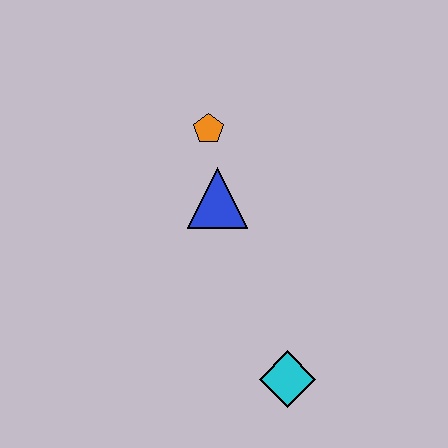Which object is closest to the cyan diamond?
The blue triangle is closest to the cyan diamond.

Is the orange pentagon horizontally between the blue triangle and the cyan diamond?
No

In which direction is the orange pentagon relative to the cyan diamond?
The orange pentagon is above the cyan diamond.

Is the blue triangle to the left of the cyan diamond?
Yes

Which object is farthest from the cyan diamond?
The orange pentagon is farthest from the cyan diamond.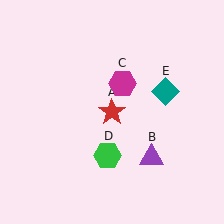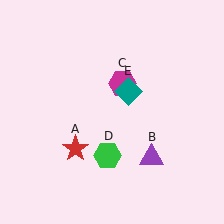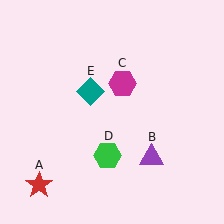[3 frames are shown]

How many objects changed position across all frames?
2 objects changed position: red star (object A), teal diamond (object E).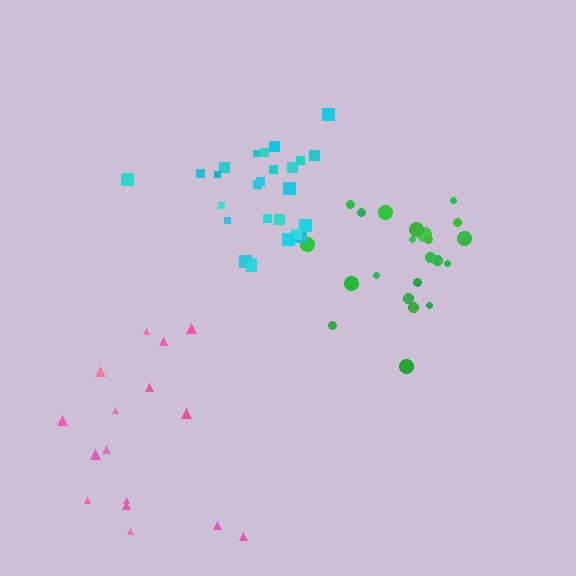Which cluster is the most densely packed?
Cyan.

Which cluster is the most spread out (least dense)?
Pink.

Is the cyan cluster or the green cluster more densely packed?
Cyan.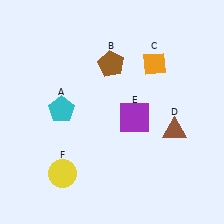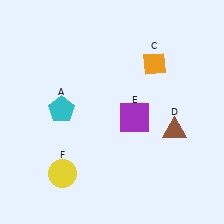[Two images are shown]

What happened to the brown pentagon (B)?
The brown pentagon (B) was removed in Image 2. It was in the top-left area of Image 1.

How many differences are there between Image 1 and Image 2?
There is 1 difference between the two images.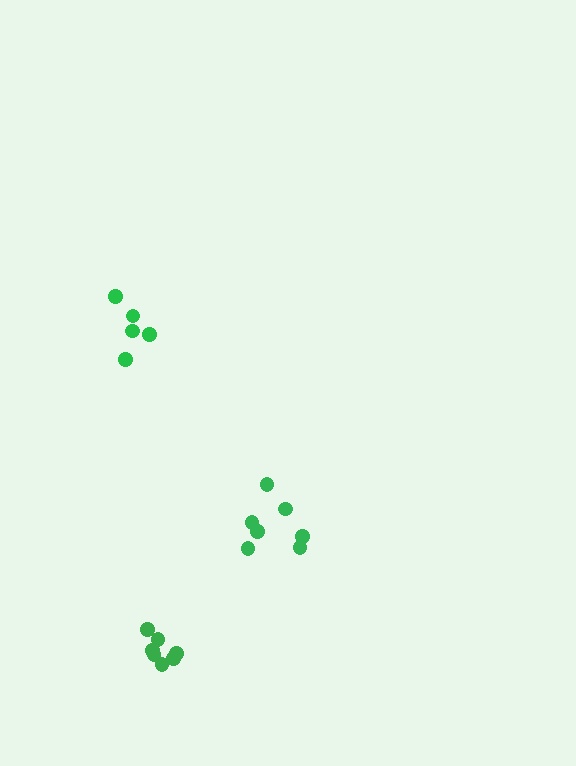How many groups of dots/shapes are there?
There are 3 groups.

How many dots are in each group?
Group 1: 7 dots, Group 2: 5 dots, Group 3: 7 dots (19 total).